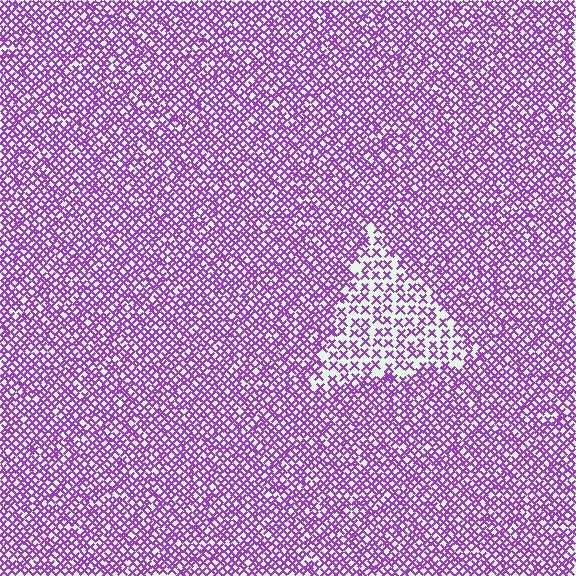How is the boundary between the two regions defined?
The boundary is defined by a change in element density (approximately 2.0x ratio). All elements are the same color, size, and shape.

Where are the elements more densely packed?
The elements are more densely packed outside the triangle boundary.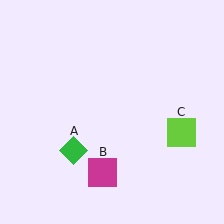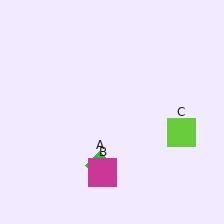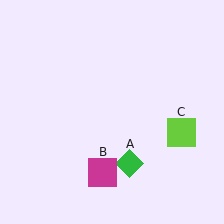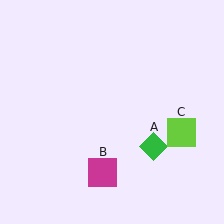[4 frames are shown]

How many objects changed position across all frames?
1 object changed position: green diamond (object A).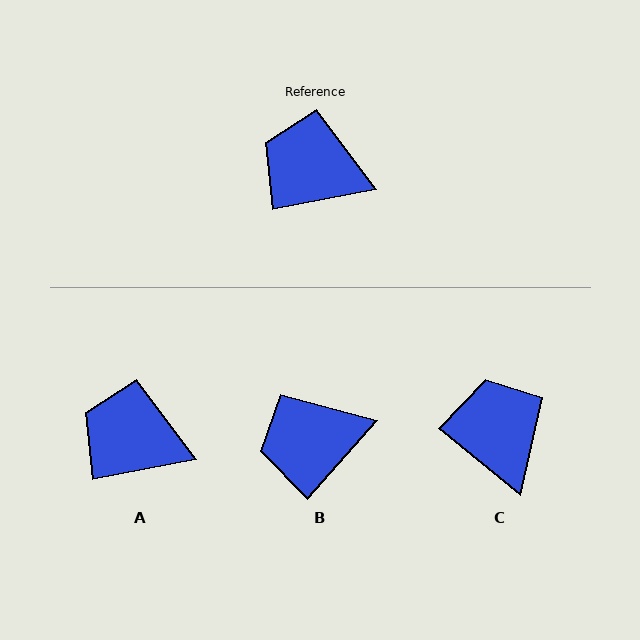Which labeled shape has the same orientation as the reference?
A.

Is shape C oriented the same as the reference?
No, it is off by about 50 degrees.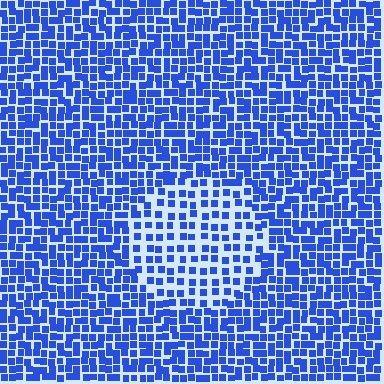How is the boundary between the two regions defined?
The boundary is defined by a change in element density (approximately 1.8x ratio). All elements are the same color, size, and shape.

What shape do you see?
I see a circle.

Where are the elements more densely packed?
The elements are more densely packed outside the circle boundary.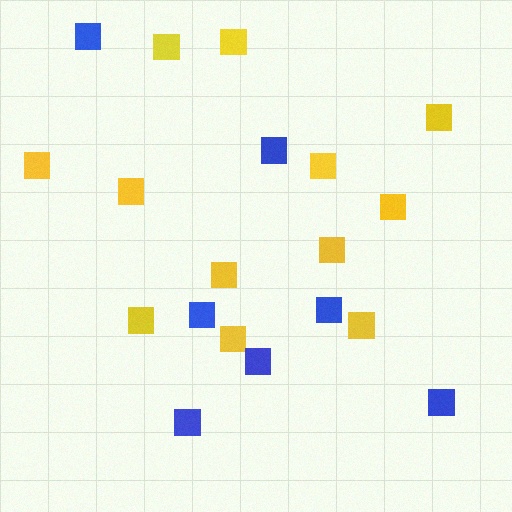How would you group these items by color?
There are 2 groups: one group of yellow squares (12) and one group of blue squares (7).